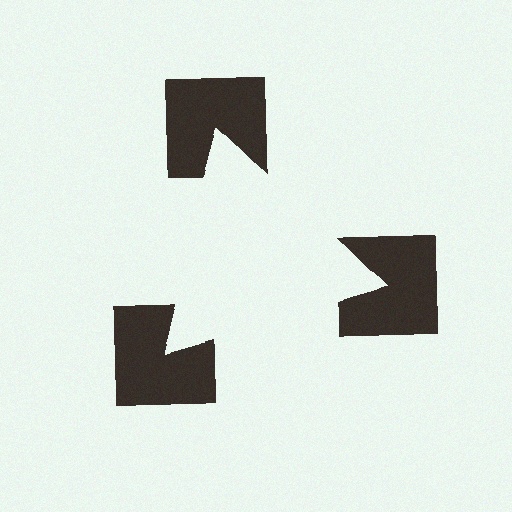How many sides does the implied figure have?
3 sides.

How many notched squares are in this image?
There are 3 — one at each vertex of the illusory triangle.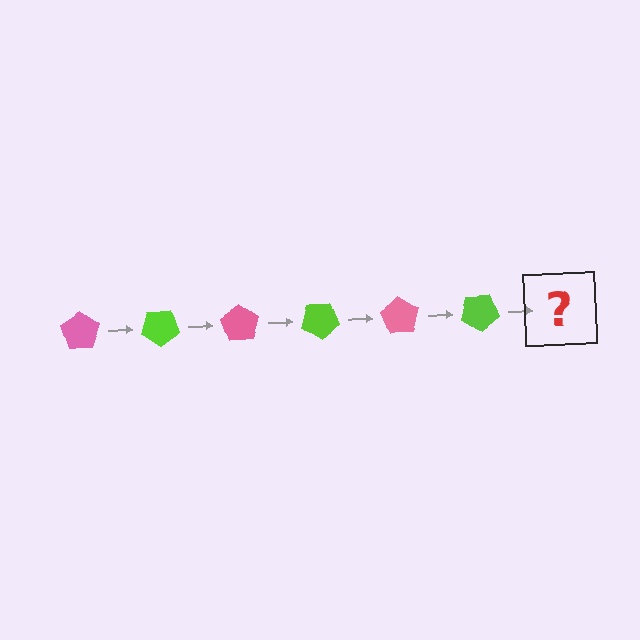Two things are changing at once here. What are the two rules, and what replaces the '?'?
The two rules are that it rotates 35 degrees each step and the color cycles through pink and lime. The '?' should be a pink pentagon, rotated 210 degrees from the start.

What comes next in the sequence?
The next element should be a pink pentagon, rotated 210 degrees from the start.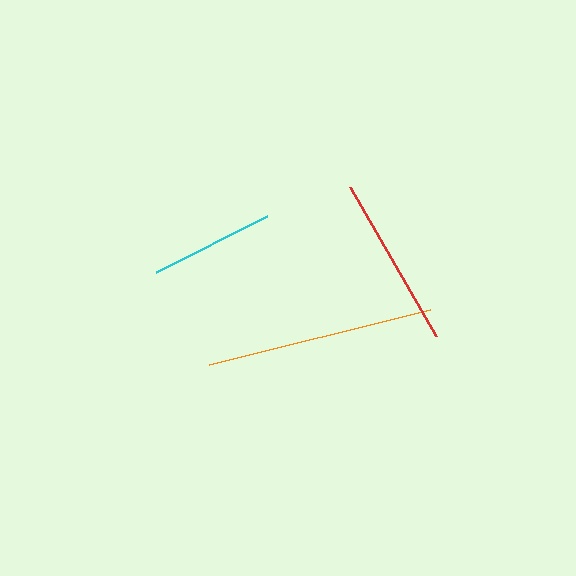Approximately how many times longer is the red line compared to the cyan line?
The red line is approximately 1.4 times the length of the cyan line.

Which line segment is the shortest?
The cyan line is the shortest at approximately 125 pixels.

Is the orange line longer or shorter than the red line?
The orange line is longer than the red line.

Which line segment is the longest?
The orange line is the longest at approximately 228 pixels.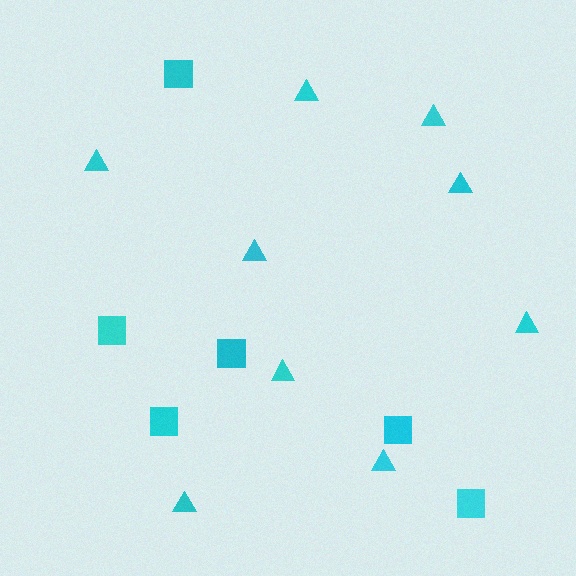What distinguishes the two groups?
There are 2 groups: one group of triangles (9) and one group of squares (6).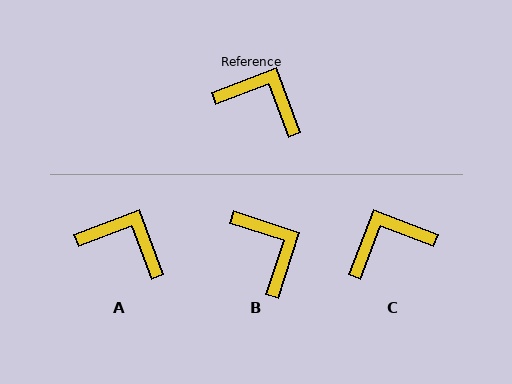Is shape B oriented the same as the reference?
No, it is off by about 39 degrees.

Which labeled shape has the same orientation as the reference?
A.